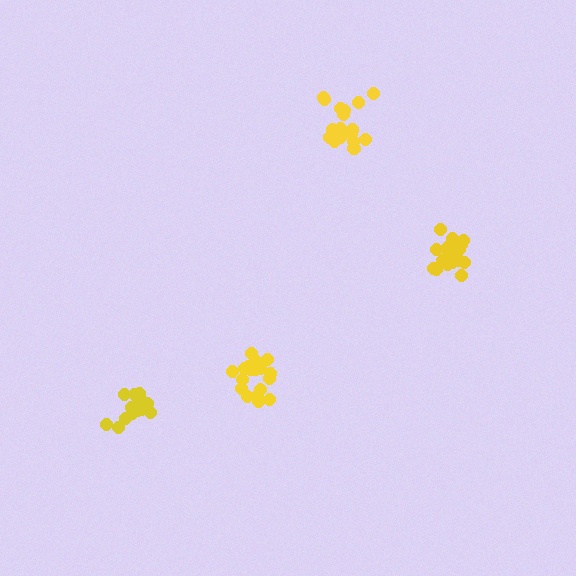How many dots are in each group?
Group 1: 16 dots, Group 2: 18 dots, Group 3: 19 dots, Group 4: 21 dots (74 total).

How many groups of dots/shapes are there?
There are 4 groups.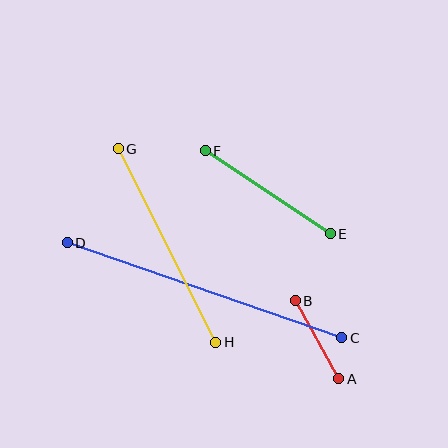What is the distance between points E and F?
The distance is approximately 150 pixels.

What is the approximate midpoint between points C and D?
The midpoint is at approximately (204, 290) pixels.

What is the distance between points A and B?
The distance is approximately 90 pixels.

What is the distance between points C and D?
The distance is approximately 291 pixels.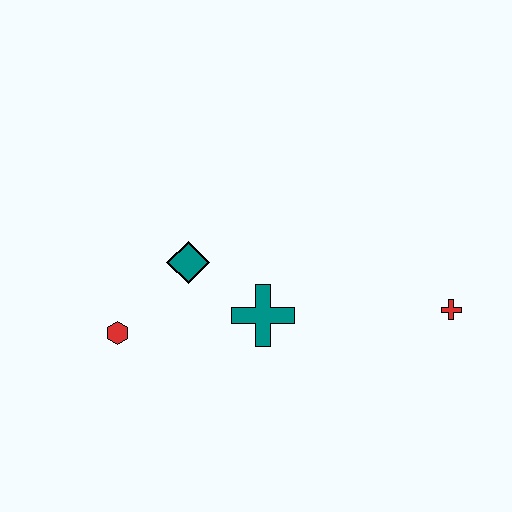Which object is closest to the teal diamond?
The teal cross is closest to the teal diamond.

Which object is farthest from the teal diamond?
The red cross is farthest from the teal diamond.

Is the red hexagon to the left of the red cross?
Yes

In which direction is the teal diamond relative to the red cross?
The teal diamond is to the left of the red cross.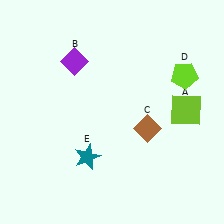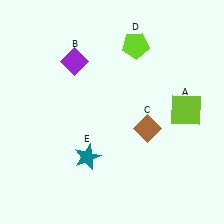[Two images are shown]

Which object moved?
The lime pentagon (D) moved left.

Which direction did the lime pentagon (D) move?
The lime pentagon (D) moved left.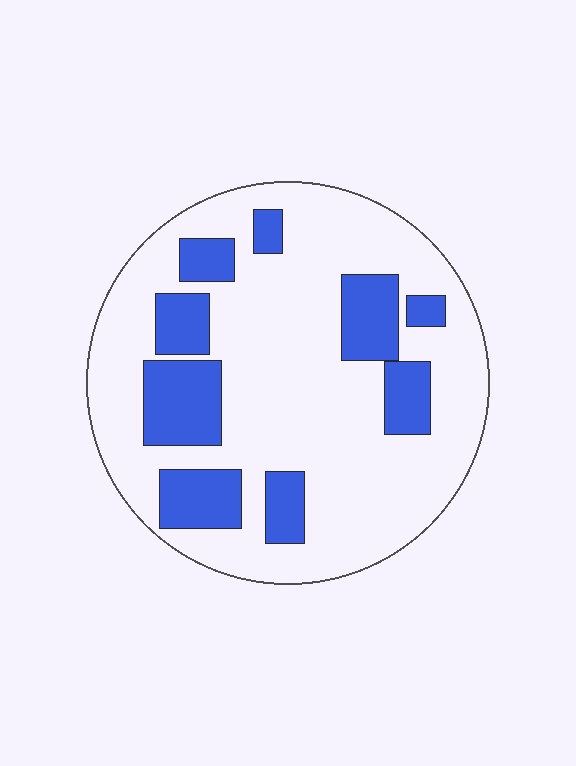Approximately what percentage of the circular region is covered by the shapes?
Approximately 25%.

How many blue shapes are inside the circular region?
9.